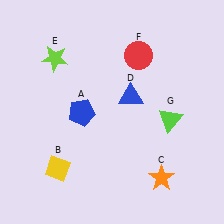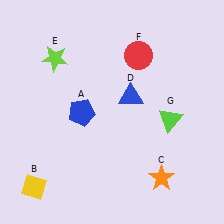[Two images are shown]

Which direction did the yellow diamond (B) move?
The yellow diamond (B) moved left.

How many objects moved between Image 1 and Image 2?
1 object moved between the two images.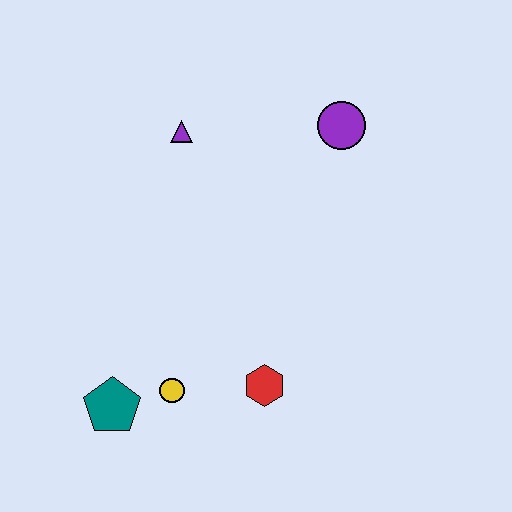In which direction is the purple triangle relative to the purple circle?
The purple triangle is to the left of the purple circle.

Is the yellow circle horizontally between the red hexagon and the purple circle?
No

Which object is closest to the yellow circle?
The teal pentagon is closest to the yellow circle.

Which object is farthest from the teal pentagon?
The purple circle is farthest from the teal pentagon.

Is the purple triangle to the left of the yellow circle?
No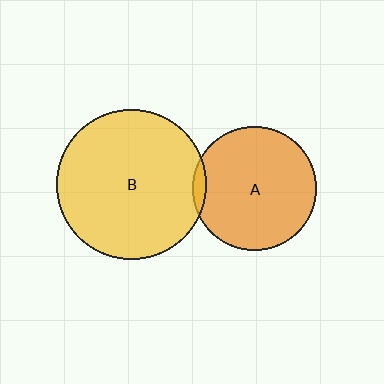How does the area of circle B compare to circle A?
Approximately 1.5 times.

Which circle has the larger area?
Circle B (yellow).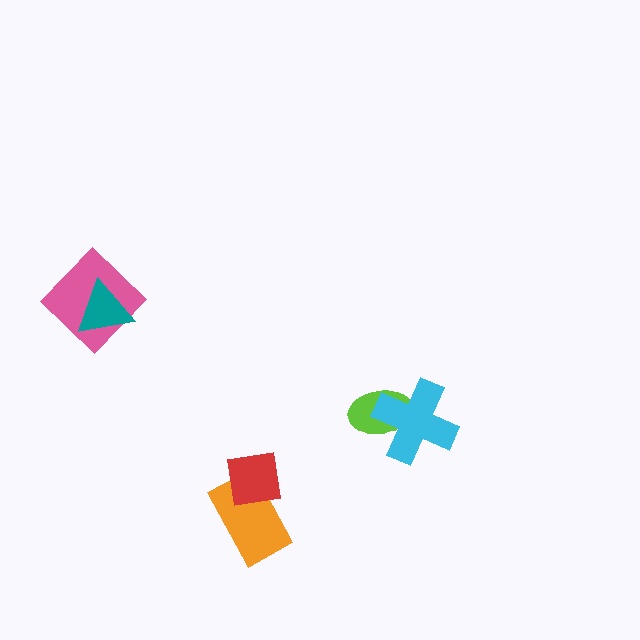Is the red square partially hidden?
No, no other shape covers it.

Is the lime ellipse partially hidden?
Yes, it is partially covered by another shape.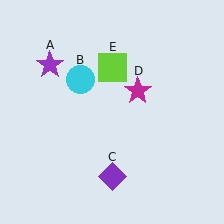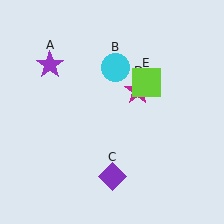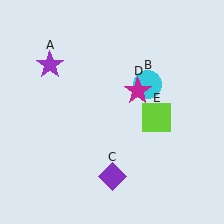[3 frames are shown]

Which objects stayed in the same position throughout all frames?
Purple star (object A) and purple diamond (object C) and magenta star (object D) remained stationary.